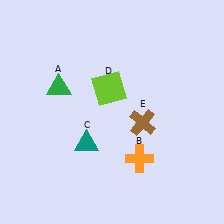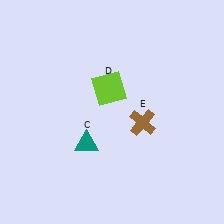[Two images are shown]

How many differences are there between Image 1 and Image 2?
There are 2 differences between the two images.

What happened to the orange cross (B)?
The orange cross (B) was removed in Image 2. It was in the bottom-right area of Image 1.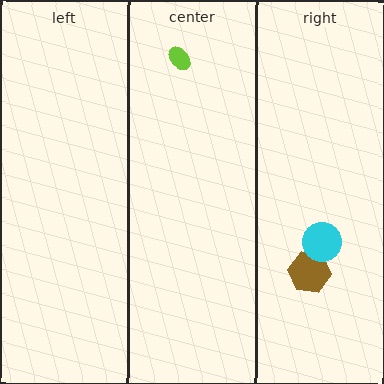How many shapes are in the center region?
1.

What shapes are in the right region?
The brown hexagon, the cyan circle.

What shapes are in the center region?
The lime ellipse.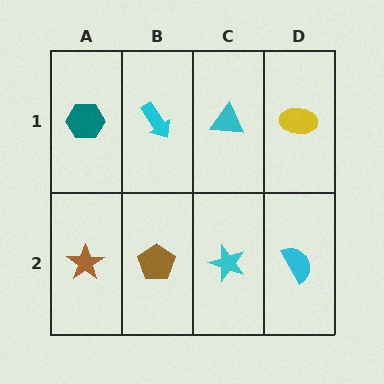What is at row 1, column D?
A yellow ellipse.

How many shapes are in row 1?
4 shapes.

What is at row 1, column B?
A cyan arrow.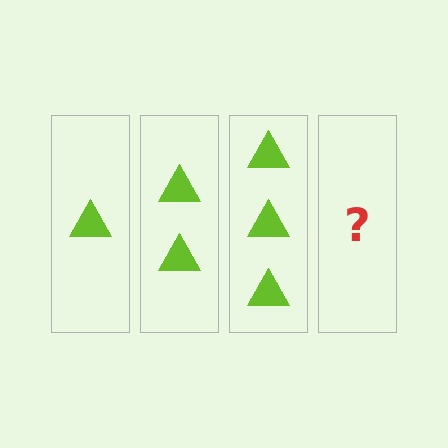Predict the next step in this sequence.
The next step is 4 triangles.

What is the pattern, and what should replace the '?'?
The pattern is that each step adds one more triangle. The '?' should be 4 triangles.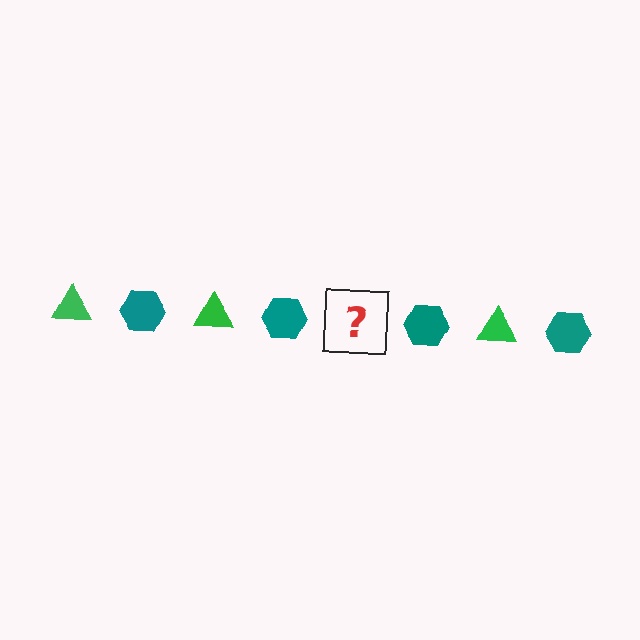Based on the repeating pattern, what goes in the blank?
The blank should be a green triangle.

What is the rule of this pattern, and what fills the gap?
The rule is that the pattern alternates between green triangle and teal hexagon. The gap should be filled with a green triangle.